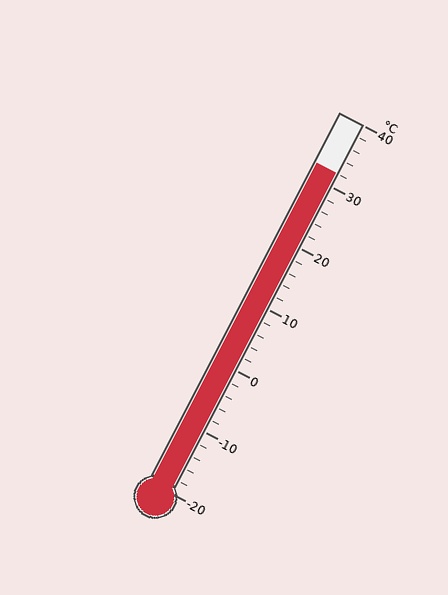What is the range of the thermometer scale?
The thermometer scale ranges from -20°C to 40°C.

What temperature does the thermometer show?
The thermometer shows approximately 32°C.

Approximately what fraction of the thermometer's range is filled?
The thermometer is filled to approximately 85% of its range.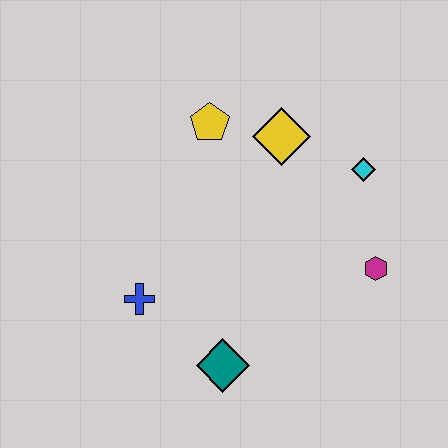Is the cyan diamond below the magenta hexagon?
No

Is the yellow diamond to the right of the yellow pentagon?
Yes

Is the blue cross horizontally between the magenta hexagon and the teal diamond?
No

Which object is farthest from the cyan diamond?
The blue cross is farthest from the cyan diamond.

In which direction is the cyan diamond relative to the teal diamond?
The cyan diamond is above the teal diamond.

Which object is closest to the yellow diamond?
The yellow pentagon is closest to the yellow diamond.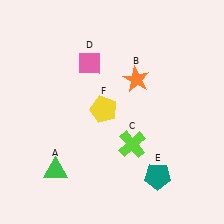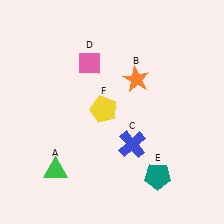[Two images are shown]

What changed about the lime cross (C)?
In Image 1, C is lime. In Image 2, it changed to blue.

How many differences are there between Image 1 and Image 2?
There is 1 difference between the two images.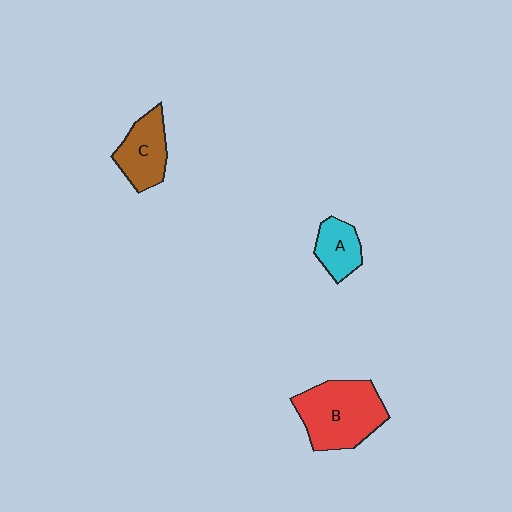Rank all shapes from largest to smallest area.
From largest to smallest: B (red), C (brown), A (cyan).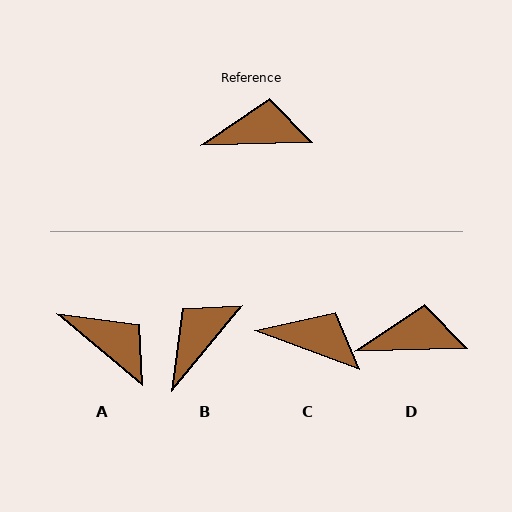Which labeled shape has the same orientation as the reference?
D.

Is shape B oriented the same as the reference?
No, it is off by about 49 degrees.